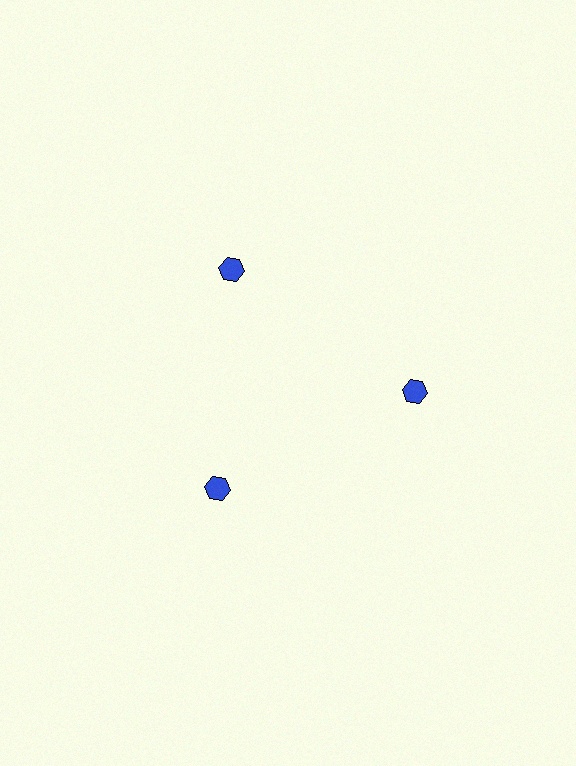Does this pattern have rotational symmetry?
Yes, this pattern has 3-fold rotational symmetry. It looks the same after rotating 120 degrees around the center.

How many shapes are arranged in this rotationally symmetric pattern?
There are 3 shapes, arranged in 3 groups of 1.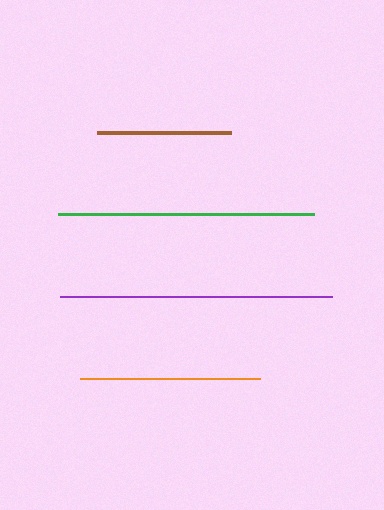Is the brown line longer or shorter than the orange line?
The orange line is longer than the brown line.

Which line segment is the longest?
The purple line is the longest at approximately 272 pixels.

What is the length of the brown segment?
The brown segment is approximately 134 pixels long.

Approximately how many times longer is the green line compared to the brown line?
The green line is approximately 1.9 times the length of the brown line.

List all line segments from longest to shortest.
From longest to shortest: purple, green, orange, brown.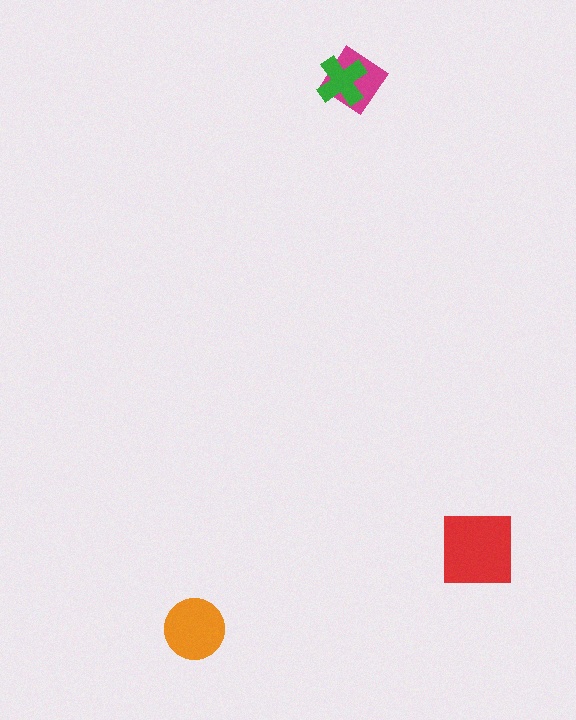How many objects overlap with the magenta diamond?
1 object overlaps with the magenta diamond.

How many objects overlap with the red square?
0 objects overlap with the red square.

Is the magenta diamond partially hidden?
Yes, it is partially covered by another shape.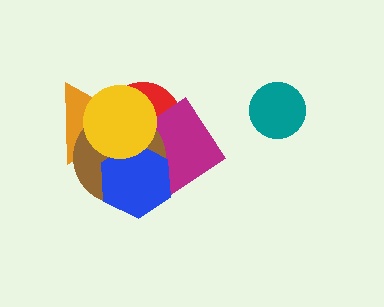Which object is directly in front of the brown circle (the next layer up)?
The blue hexagon is directly in front of the brown circle.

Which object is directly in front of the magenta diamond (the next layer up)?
The brown circle is directly in front of the magenta diamond.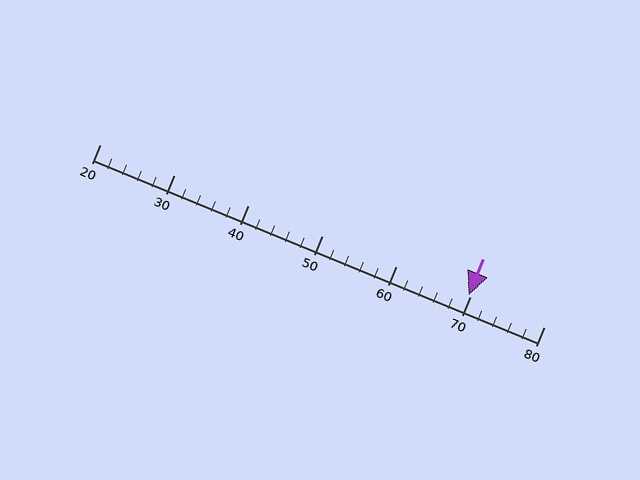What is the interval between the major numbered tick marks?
The major tick marks are spaced 10 units apart.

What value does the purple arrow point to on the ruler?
The purple arrow points to approximately 70.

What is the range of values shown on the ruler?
The ruler shows values from 20 to 80.